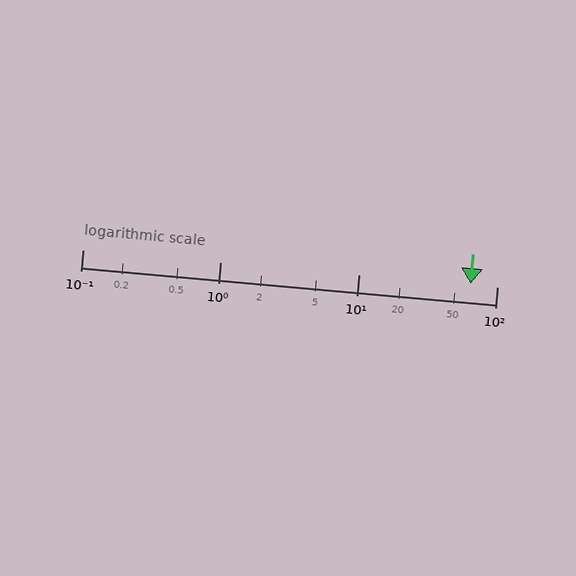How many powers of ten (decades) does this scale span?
The scale spans 3 decades, from 0.1 to 100.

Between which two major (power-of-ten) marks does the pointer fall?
The pointer is between 10 and 100.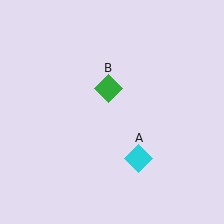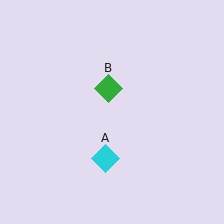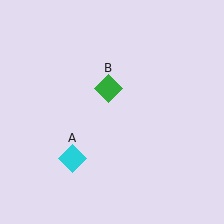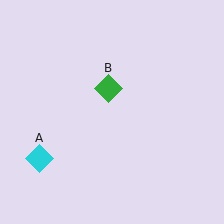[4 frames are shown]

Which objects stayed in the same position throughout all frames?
Green diamond (object B) remained stationary.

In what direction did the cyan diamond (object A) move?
The cyan diamond (object A) moved left.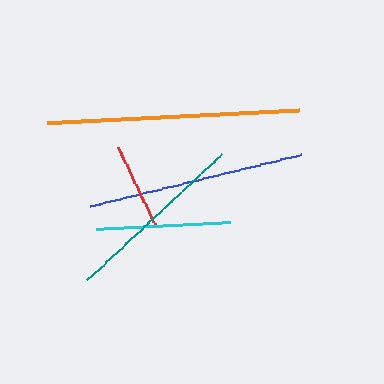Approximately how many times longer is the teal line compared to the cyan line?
The teal line is approximately 1.4 times the length of the cyan line.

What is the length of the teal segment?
The teal segment is approximately 185 pixels long.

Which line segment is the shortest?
The red line is the shortest at approximately 86 pixels.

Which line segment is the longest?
The orange line is the longest at approximately 252 pixels.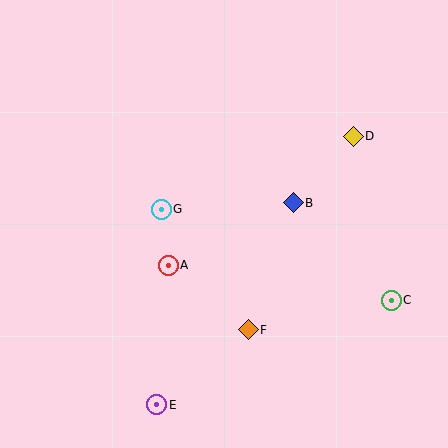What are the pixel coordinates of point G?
Point G is at (161, 209).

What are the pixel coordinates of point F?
Point F is at (248, 330).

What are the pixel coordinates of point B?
Point B is at (293, 203).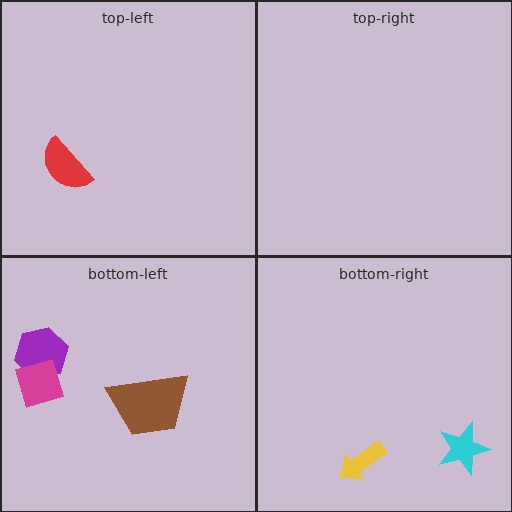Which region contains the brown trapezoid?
The bottom-left region.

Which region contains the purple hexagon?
The bottom-left region.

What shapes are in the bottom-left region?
The brown trapezoid, the purple hexagon, the magenta diamond.